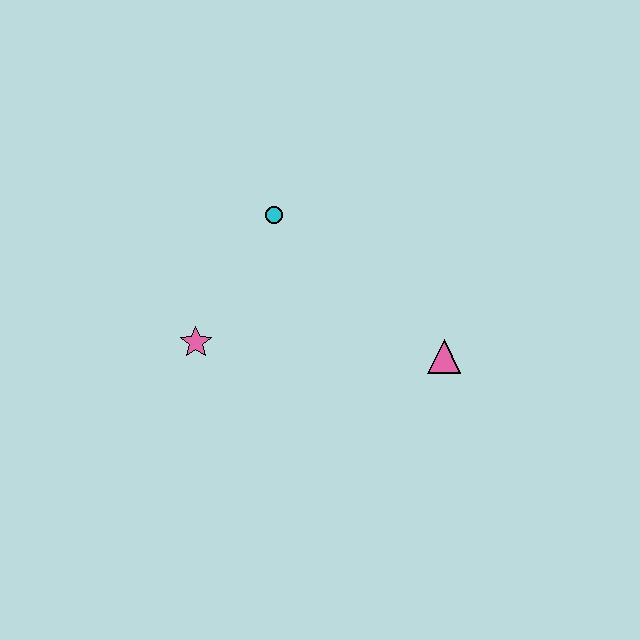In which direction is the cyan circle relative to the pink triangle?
The cyan circle is to the left of the pink triangle.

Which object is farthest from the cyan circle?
The pink triangle is farthest from the cyan circle.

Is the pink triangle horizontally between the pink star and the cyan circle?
No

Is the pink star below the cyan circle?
Yes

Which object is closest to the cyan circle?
The pink star is closest to the cyan circle.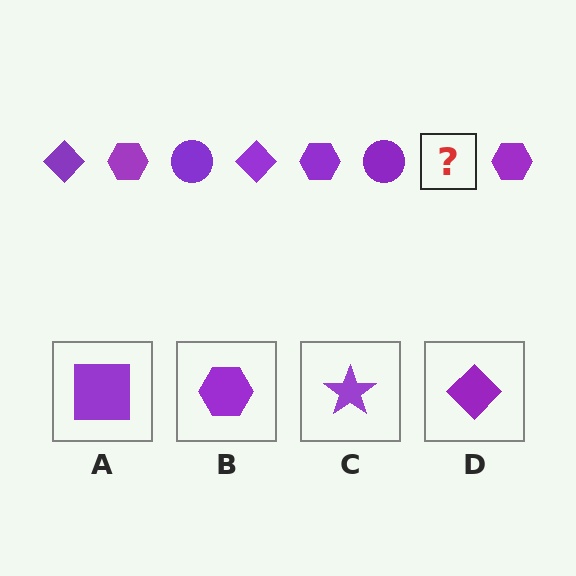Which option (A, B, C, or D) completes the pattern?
D.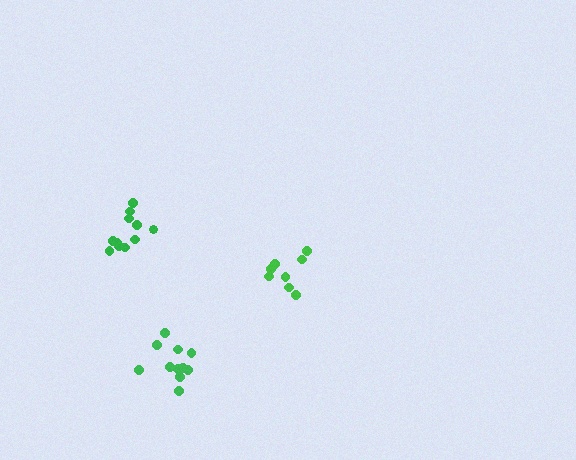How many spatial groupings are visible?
There are 3 spatial groupings.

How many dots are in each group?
Group 1: 11 dots, Group 2: 8 dots, Group 3: 11 dots (30 total).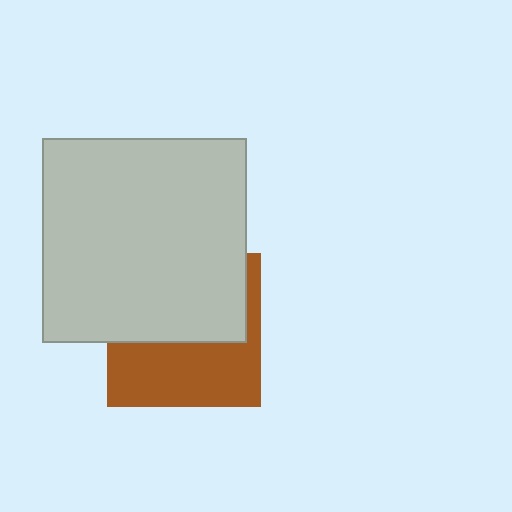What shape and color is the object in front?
The object in front is a light gray square.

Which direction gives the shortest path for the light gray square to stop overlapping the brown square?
Moving up gives the shortest separation.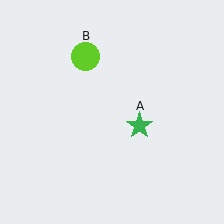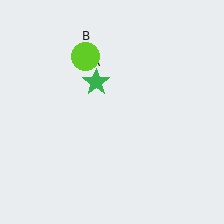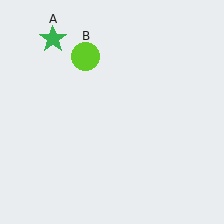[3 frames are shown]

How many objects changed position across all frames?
1 object changed position: green star (object A).